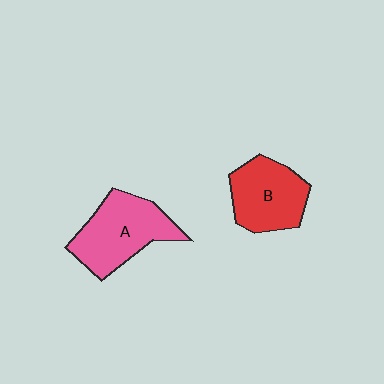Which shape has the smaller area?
Shape B (red).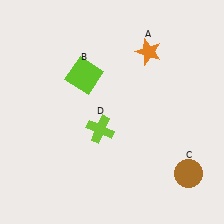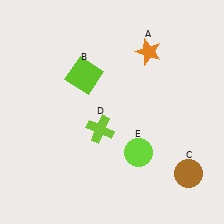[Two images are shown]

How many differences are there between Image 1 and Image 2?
There is 1 difference between the two images.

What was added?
A lime circle (E) was added in Image 2.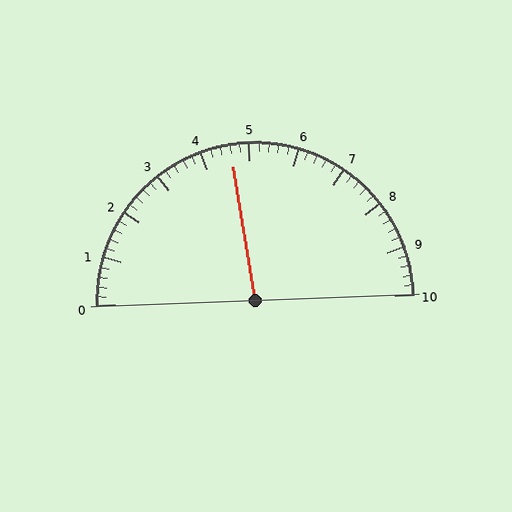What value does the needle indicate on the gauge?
The needle indicates approximately 4.6.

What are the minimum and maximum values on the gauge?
The gauge ranges from 0 to 10.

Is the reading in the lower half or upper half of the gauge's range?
The reading is in the lower half of the range (0 to 10).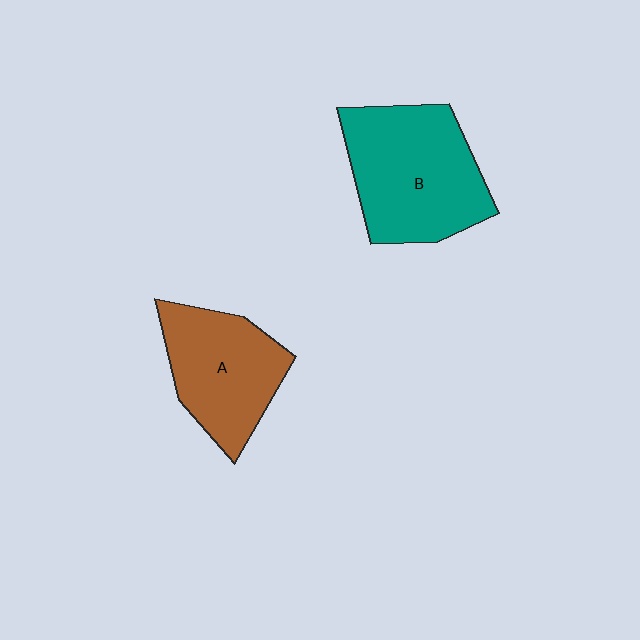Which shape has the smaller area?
Shape A (brown).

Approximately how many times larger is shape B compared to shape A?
Approximately 1.3 times.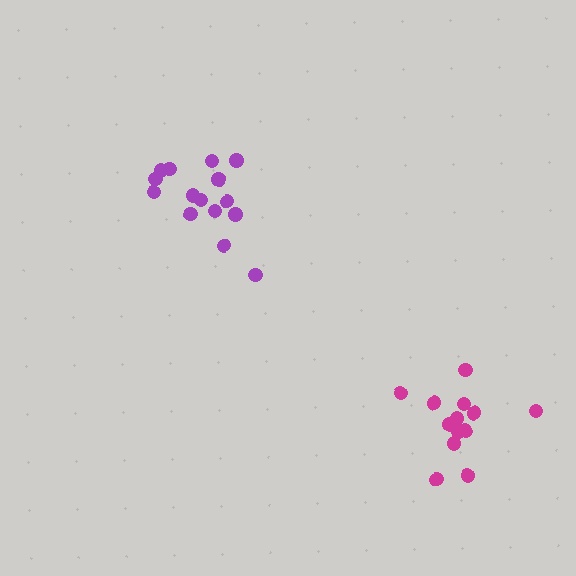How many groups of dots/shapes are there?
There are 2 groups.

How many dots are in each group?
Group 1: 15 dots, Group 2: 14 dots (29 total).